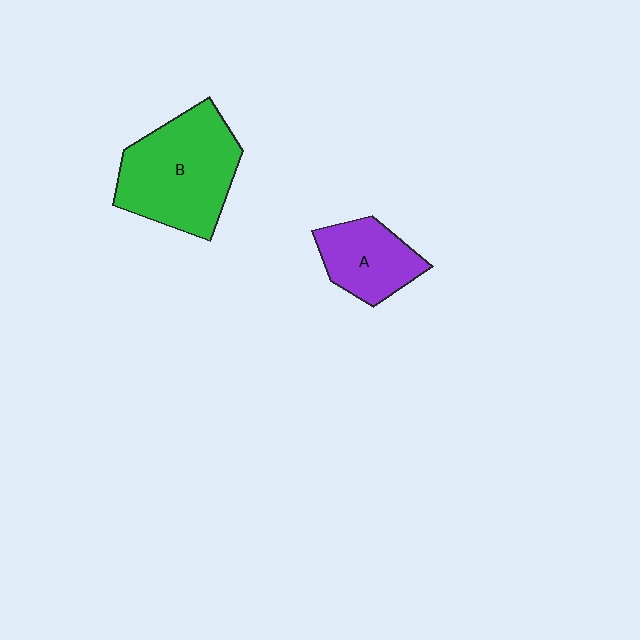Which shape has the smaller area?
Shape A (purple).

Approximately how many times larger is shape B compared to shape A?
Approximately 1.8 times.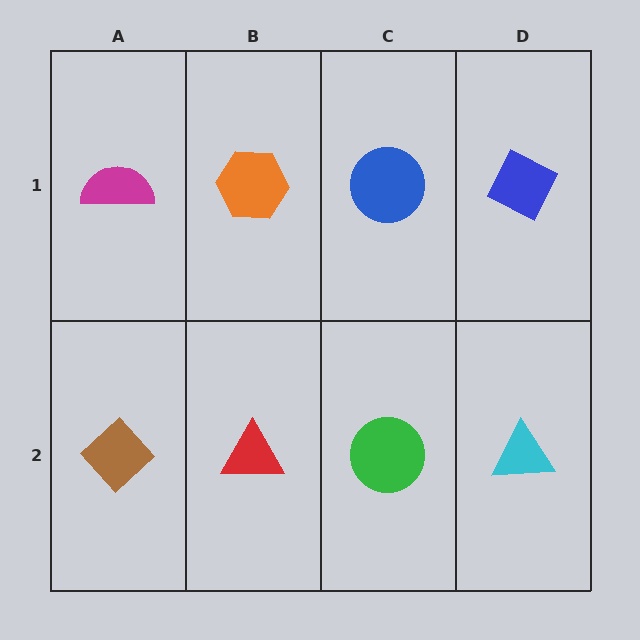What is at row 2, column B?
A red triangle.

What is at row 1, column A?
A magenta semicircle.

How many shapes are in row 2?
4 shapes.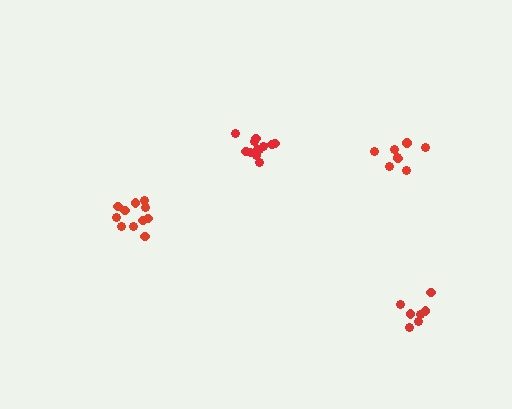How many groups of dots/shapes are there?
There are 4 groups.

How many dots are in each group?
Group 1: 12 dots, Group 2: 8 dots, Group 3: 11 dots, Group 4: 7 dots (38 total).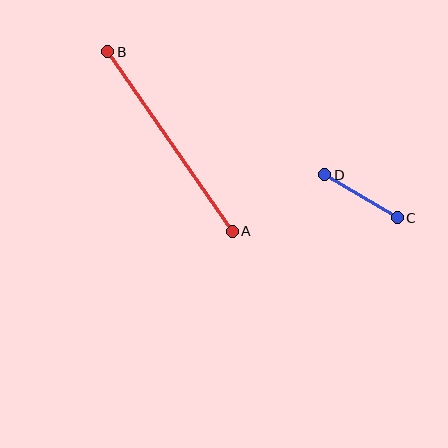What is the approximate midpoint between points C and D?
The midpoint is at approximately (361, 196) pixels.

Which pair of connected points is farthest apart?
Points A and B are farthest apart.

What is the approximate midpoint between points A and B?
The midpoint is at approximately (170, 142) pixels.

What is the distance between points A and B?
The distance is approximately 218 pixels.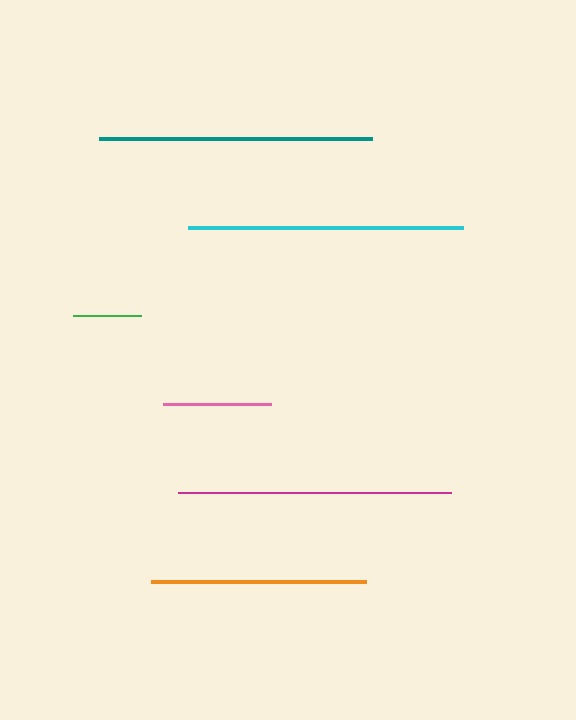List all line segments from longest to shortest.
From longest to shortest: cyan, magenta, teal, orange, pink, green.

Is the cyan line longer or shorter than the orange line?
The cyan line is longer than the orange line.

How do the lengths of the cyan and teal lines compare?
The cyan and teal lines are approximately the same length.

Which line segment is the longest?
The cyan line is the longest at approximately 274 pixels.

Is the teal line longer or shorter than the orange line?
The teal line is longer than the orange line.